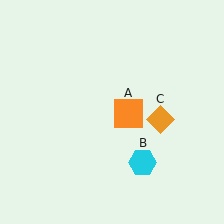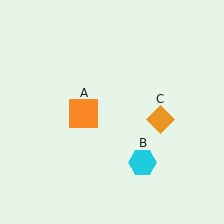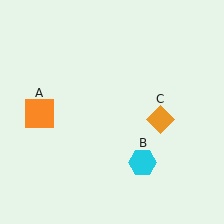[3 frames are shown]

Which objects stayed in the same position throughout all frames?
Cyan hexagon (object B) and orange diamond (object C) remained stationary.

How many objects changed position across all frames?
1 object changed position: orange square (object A).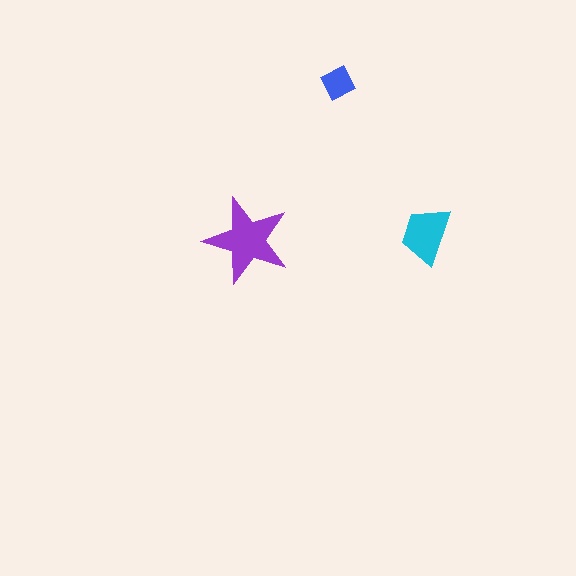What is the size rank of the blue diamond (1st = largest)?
3rd.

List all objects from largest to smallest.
The purple star, the cyan trapezoid, the blue diamond.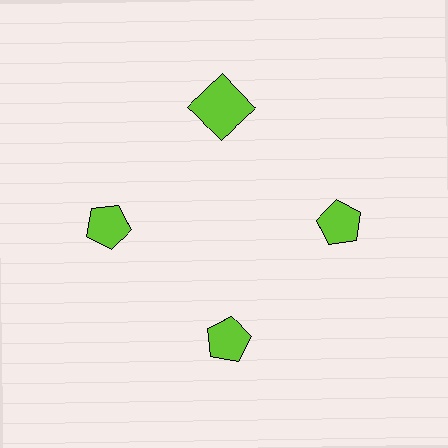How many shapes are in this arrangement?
There are 4 shapes arranged in a ring pattern.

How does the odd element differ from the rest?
It has a different shape: square instead of pentagon.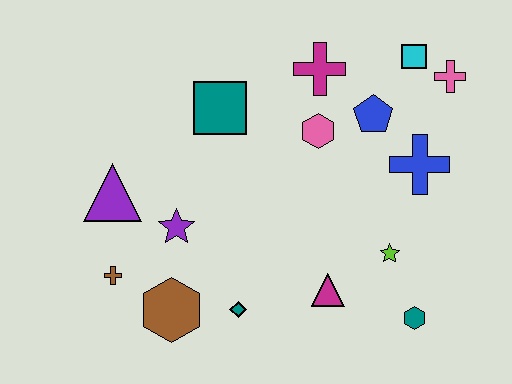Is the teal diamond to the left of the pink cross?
Yes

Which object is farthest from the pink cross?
The brown cross is farthest from the pink cross.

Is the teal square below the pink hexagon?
No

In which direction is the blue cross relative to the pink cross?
The blue cross is below the pink cross.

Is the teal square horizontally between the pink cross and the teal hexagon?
No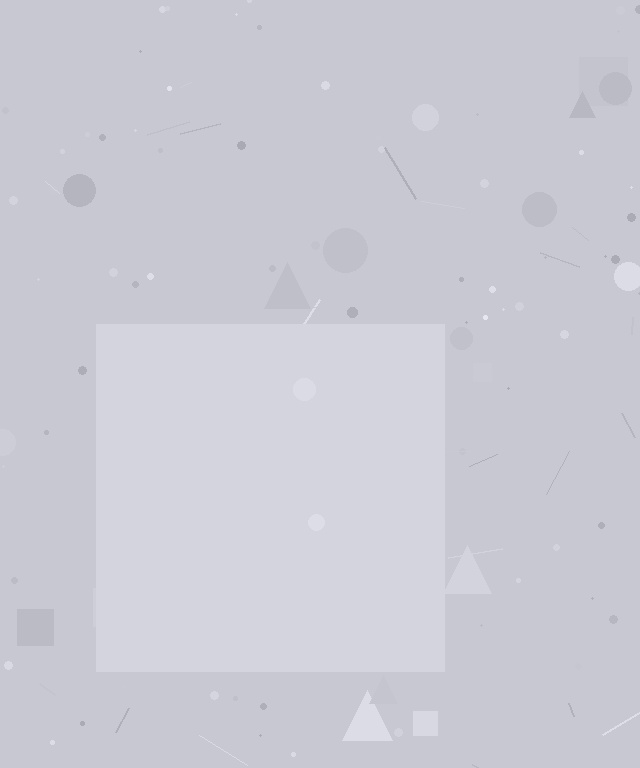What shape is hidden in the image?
A square is hidden in the image.